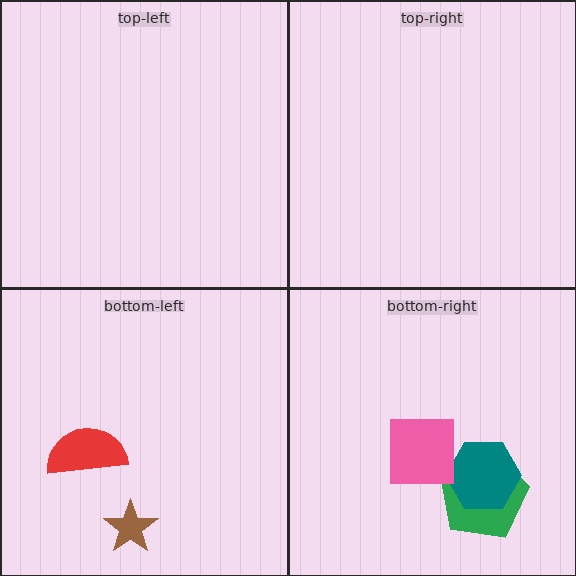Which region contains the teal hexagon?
The bottom-right region.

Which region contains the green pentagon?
The bottom-right region.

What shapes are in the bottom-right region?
The green pentagon, the teal hexagon, the pink square.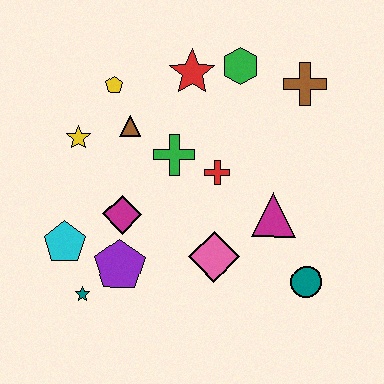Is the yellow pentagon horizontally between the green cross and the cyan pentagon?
Yes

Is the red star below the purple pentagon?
No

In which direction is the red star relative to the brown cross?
The red star is to the left of the brown cross.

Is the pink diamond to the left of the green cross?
No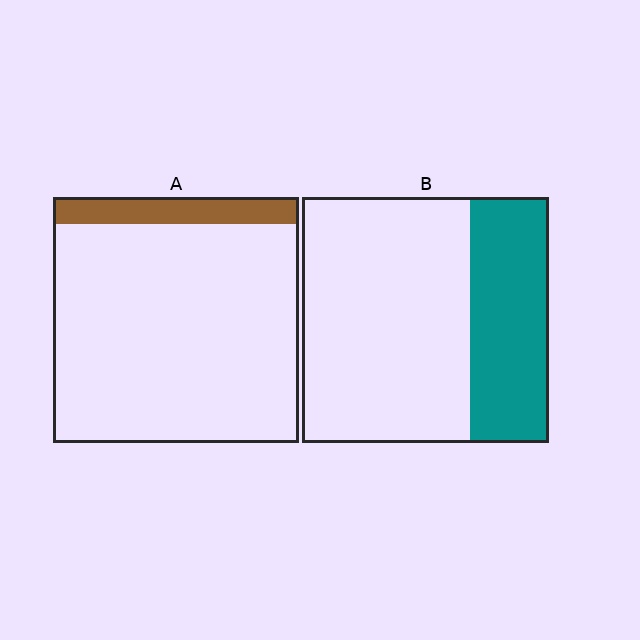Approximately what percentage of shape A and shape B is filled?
A is approximately 10% and B is approximately 30%.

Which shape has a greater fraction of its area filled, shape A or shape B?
Shape B.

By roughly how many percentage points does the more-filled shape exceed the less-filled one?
By roughly 20 percentage points (B over A).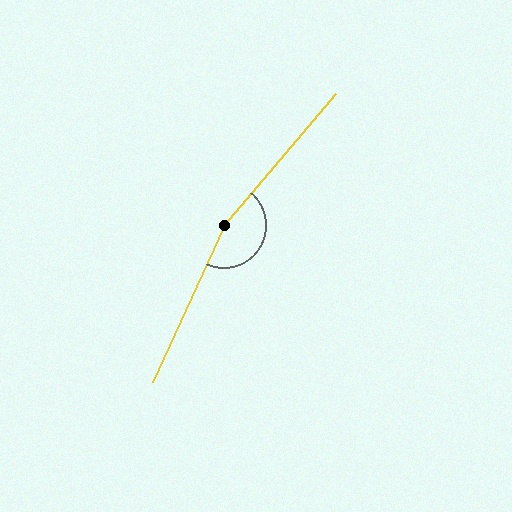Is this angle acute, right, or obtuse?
It is obtuse.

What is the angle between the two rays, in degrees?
Approximately 164 degrees.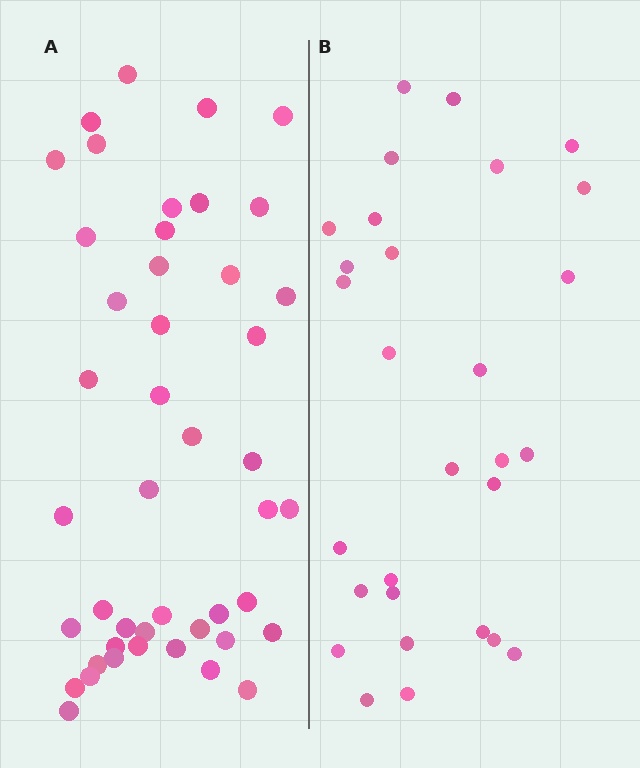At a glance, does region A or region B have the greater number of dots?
Region A (the left region) has more dots.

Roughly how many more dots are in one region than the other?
Region A has approximately 15 more dots than region B.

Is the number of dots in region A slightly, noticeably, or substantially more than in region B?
Region A has substantially more. The ratio is roughly 1.6 to 1.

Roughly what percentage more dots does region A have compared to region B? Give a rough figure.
About 55% more.